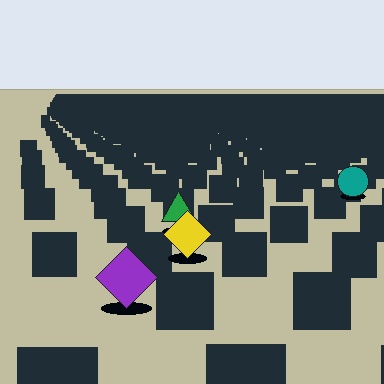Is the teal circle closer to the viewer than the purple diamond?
No. The purple diamond is closer — you can tell from the texture gradient: the ground texture is coarser near it.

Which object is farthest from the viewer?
The teal circle is farthest from the viewer. It appears smaller and the ground texture around it is denser.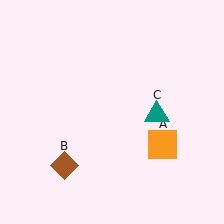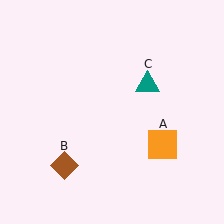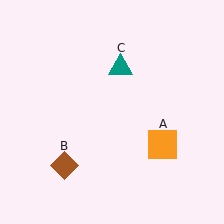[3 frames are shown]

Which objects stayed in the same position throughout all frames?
Orange square (object A) and brown diamond (object B) remained stationary.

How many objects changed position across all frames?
1 object changed position: teal triangle (object C).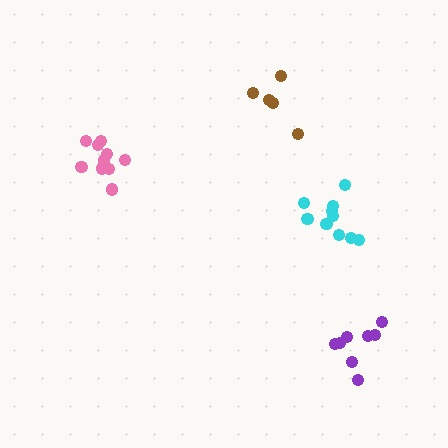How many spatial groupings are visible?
There are 4 spatial groupings.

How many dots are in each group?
Group 1: 10 dots, Group 2: 10 dots, Group 3: 8 dots, Group 4: 5 dots (33 total).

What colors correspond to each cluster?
The clusters are colored: cyan, pink, purple, brown.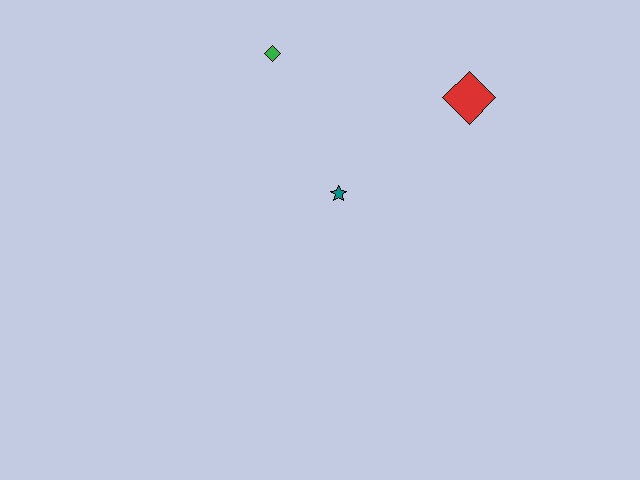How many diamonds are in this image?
There are 2 diamonds.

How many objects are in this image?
There are 3 objects.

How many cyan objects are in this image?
There are no cyan objects.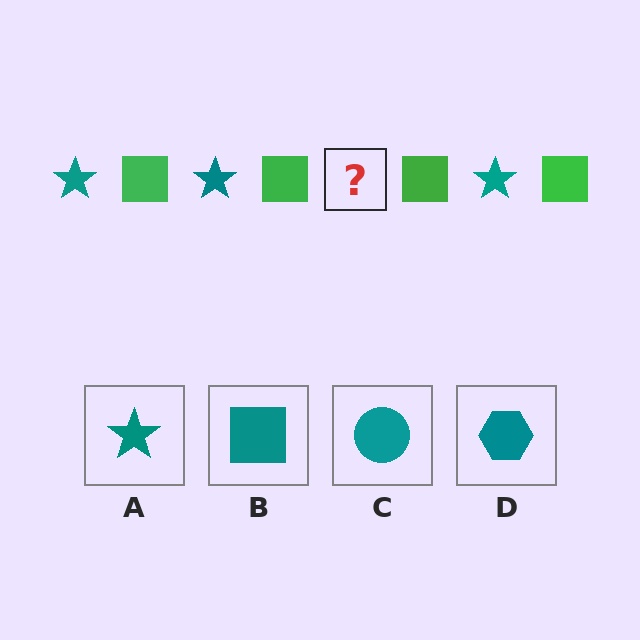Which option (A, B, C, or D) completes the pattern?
A.